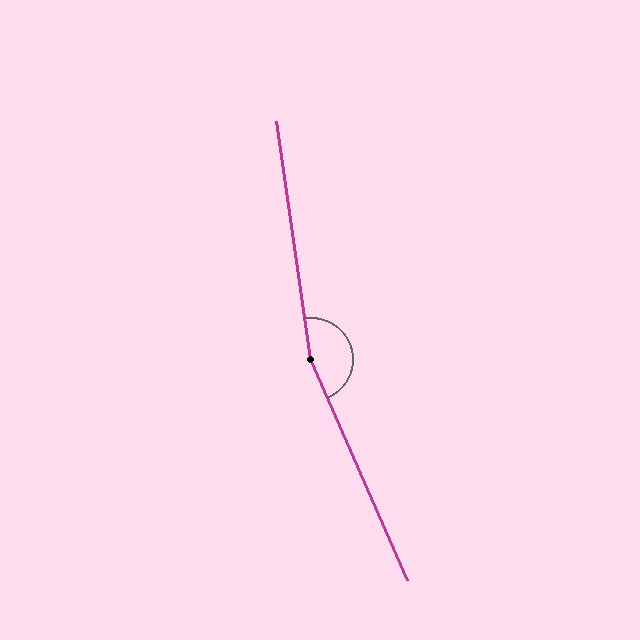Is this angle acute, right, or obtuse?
It is obtuse.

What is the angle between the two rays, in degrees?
Approximately 165 degrees.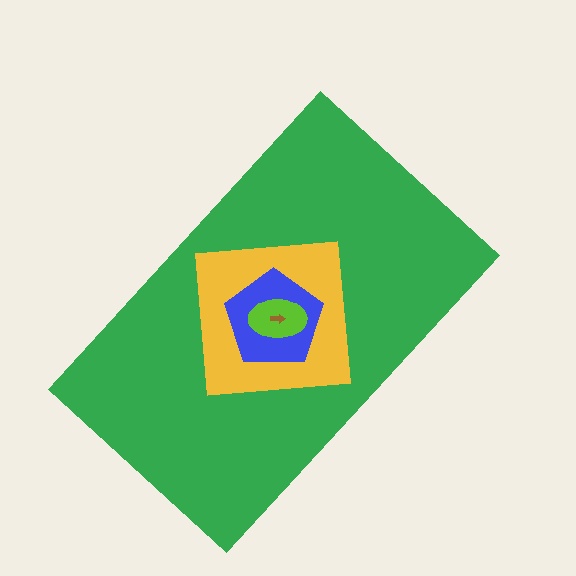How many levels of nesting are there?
5.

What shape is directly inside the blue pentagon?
The lime ellipse.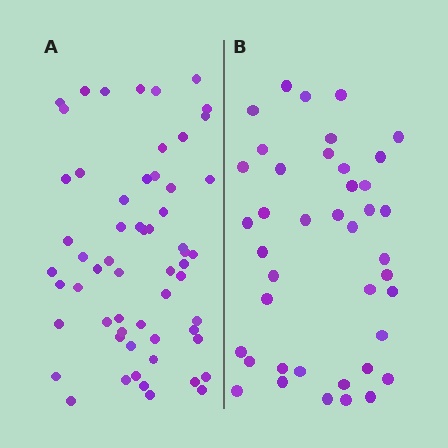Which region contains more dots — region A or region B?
Region A (the left region) has more dots.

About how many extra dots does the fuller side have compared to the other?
Region A has approximately 20 more dots than region B.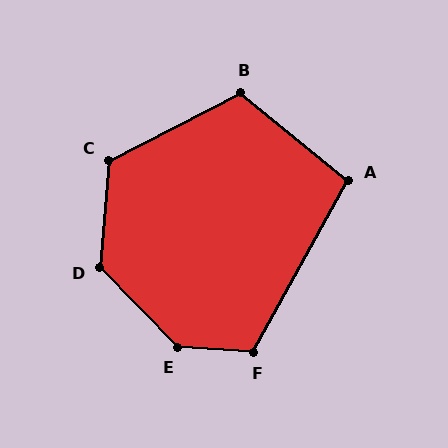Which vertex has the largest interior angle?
E, at approximately 138 degrees.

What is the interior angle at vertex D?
Approximately 131 degrees (obtuse).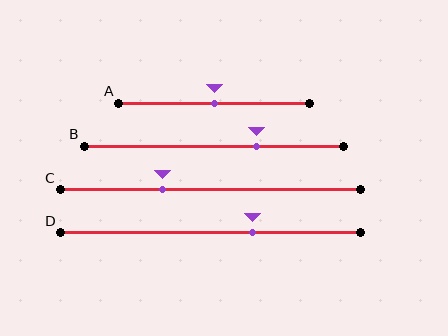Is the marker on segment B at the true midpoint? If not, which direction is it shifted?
No, the marker on segment B is shifted to the right by about 17% of the segment length.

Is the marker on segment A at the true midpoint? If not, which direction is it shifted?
Yes, the marker on segment A is at the true midpoint.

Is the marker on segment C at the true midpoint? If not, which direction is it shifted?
No, the marker on segment C is shifted to the left by about 16% of the segment length.